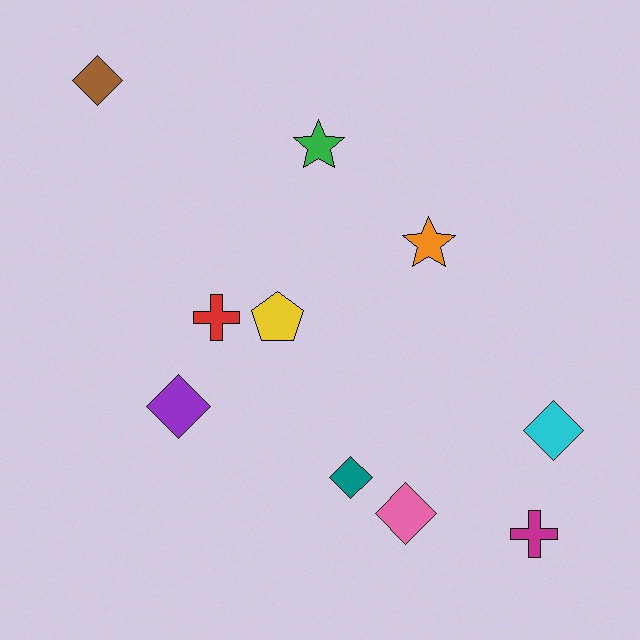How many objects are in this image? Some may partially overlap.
There are 10 objects.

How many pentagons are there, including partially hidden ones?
There is 1 pentagon.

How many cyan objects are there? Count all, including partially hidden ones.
There is 1 cyan object.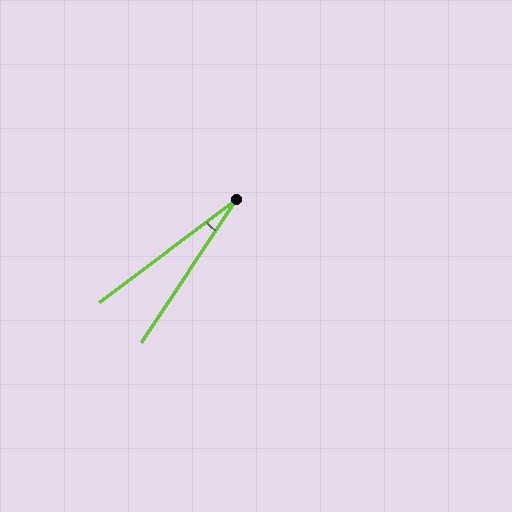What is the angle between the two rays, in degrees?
Approximately 19 degrees.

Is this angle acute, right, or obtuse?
It is acute.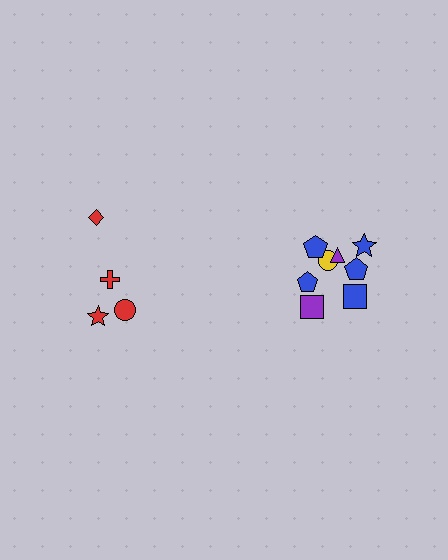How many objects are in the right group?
There are 8 objects.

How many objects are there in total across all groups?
There are 12 objects.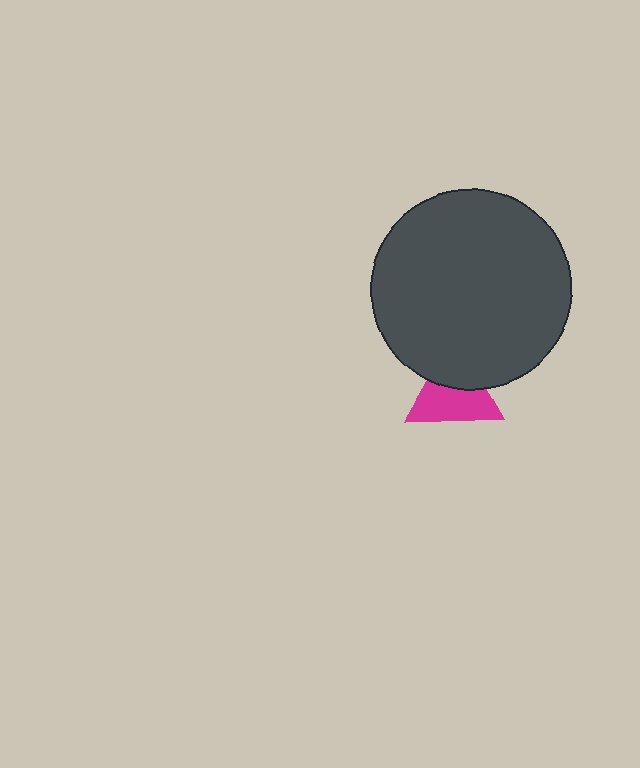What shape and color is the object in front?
The object in front is a dark gray circle.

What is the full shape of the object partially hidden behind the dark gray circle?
The partially hidden object is a magenta triangle.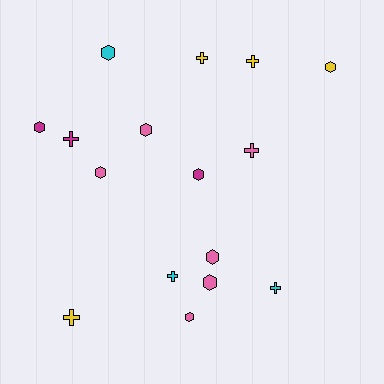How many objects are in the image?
There are 16 objects.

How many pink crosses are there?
There is 1 pink cross.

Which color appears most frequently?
Pink, with 6 objects.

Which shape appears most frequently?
Hexagon, with 9 objects.